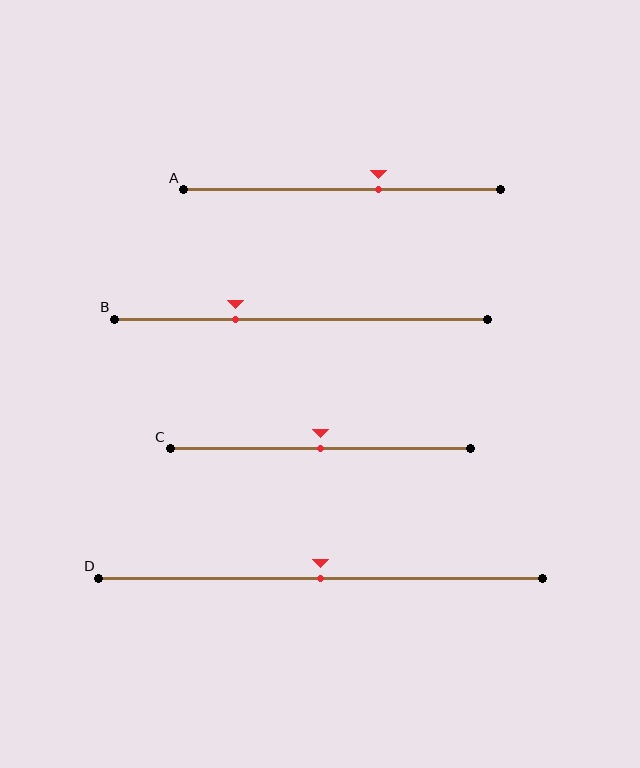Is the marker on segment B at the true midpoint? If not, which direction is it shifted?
No, the marker on segment B is shifted to the left by about 18% of the segment length.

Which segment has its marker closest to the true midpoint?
Segment C has its marker closest to the true midpoint.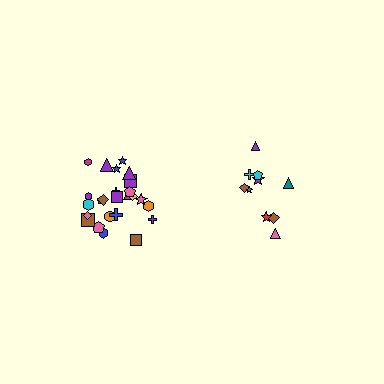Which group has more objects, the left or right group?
The left group.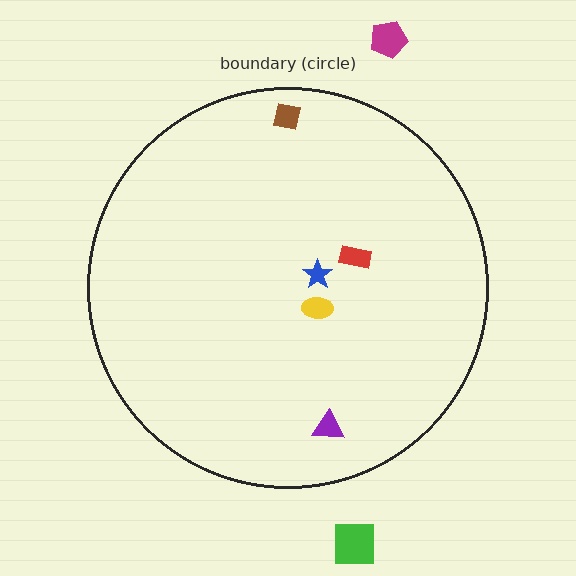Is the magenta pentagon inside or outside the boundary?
Outside.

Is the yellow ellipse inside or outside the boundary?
Inside.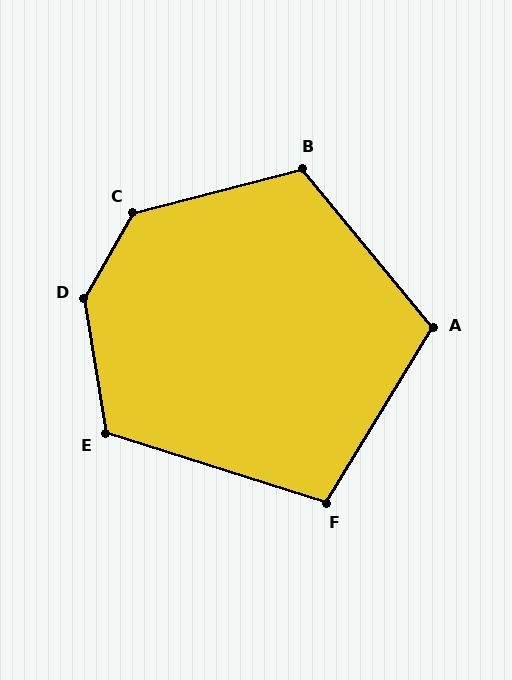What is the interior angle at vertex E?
Approximately 117 degrees (obtuse).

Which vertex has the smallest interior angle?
F, at approximately 104 degrees.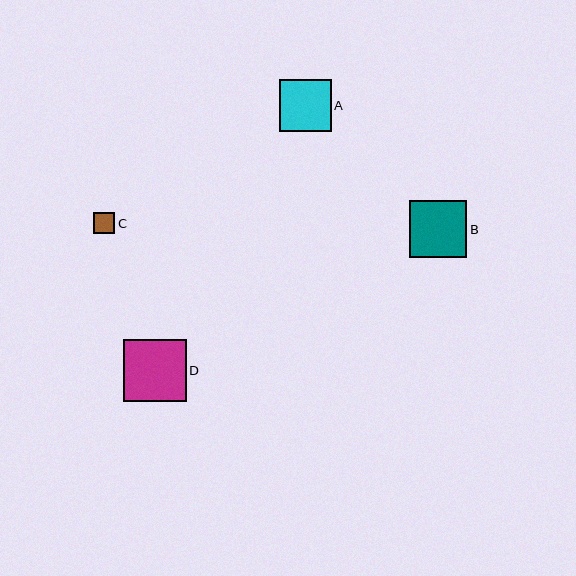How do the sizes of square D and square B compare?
Square D and square B are approximately the same size.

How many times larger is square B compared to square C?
Square B is approximately 2.7 times the size of square C.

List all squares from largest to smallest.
From largest to smallest: D, B, A, C.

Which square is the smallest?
Square C is the smallest with a size of approximately 22 pixels.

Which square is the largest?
Square D is the largest with a size of approximately 62 pixels.